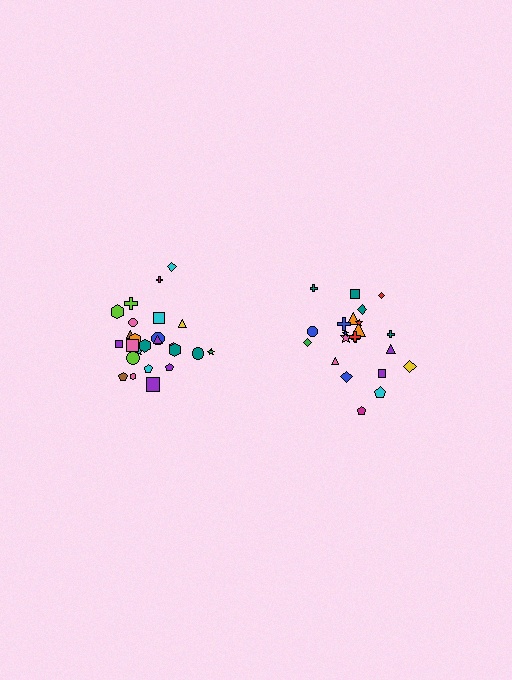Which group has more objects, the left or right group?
The left group.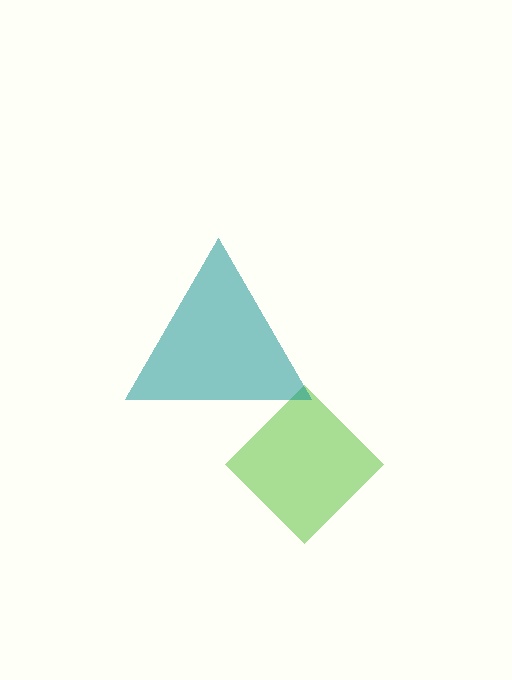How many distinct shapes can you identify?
There are 2 distinct shapes: a lime diamond, a teal triangle.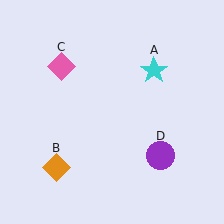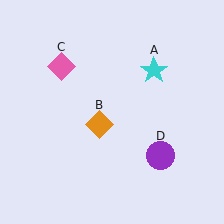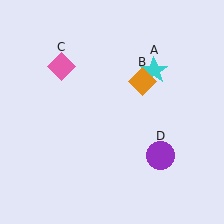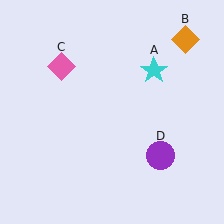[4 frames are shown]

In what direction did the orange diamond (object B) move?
The orange diamond (object B) moved up and to the right.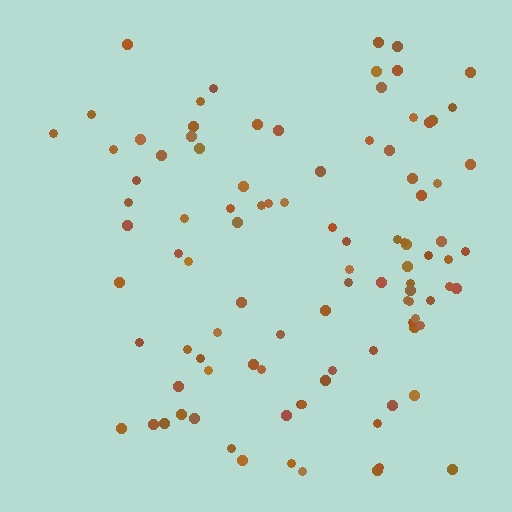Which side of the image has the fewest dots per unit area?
The left.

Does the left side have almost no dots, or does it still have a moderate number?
Still a moderate number, just noticeably fewer than the right.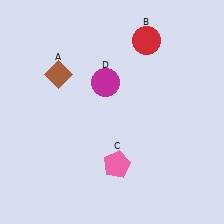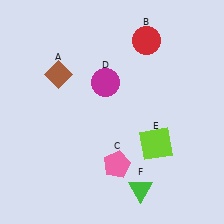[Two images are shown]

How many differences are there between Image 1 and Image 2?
There are 2 differences between the two images.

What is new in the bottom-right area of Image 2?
A green triangle (F) was added in the bottom-right area of Image 2.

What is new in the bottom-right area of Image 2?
A lime square (E) was added in the bottom-right area of Image 2.